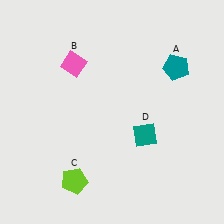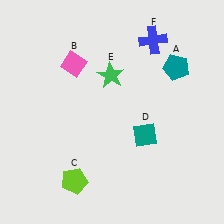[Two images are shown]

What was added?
A green star (E), a blue cross (F) were added in Image 2.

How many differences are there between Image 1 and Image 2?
There are 2 differences between the two images.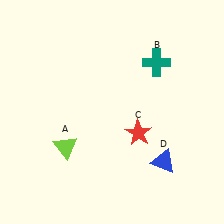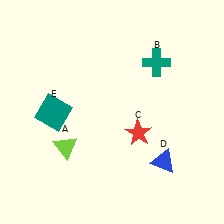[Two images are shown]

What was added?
A teal square (E) was added in Image 2.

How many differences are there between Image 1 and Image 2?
There is 1 difference between the two images.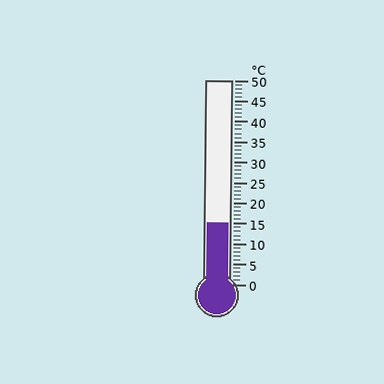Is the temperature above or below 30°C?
The temperature is below 30°C.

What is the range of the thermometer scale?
The thermometer scale ranges from 0°C to 50°C.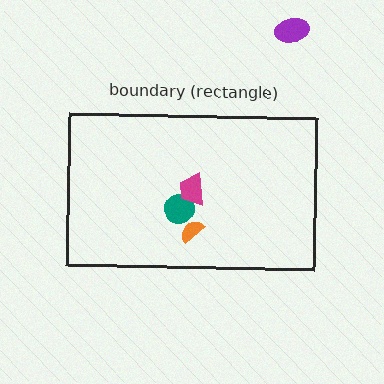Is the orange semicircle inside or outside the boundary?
Inside.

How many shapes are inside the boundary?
3 inside, 1 outside.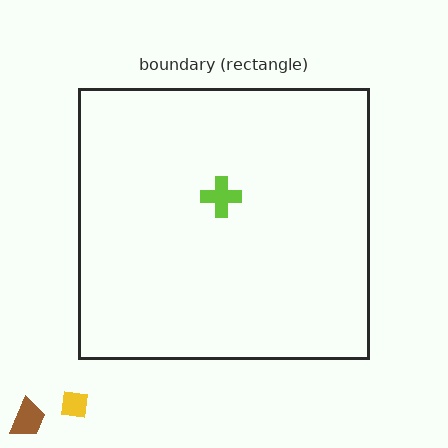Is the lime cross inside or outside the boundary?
Inside.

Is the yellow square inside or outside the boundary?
Outside.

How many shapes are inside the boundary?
1 inside, 2 outside.